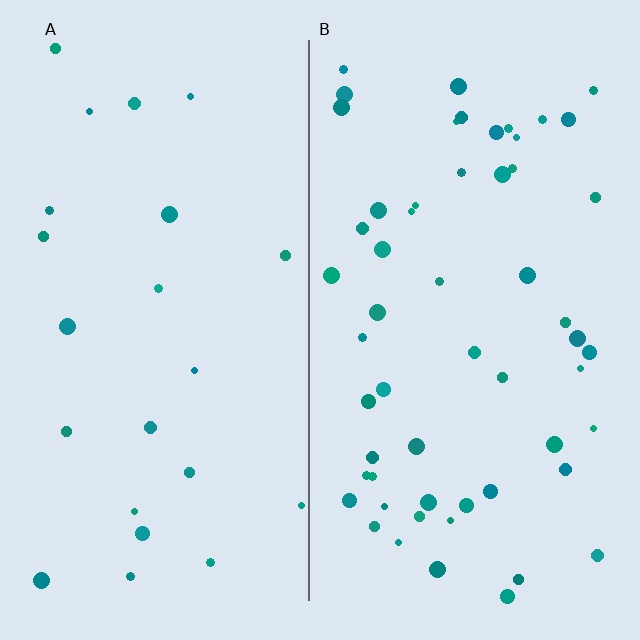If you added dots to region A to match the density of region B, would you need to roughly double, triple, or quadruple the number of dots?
Approximately double.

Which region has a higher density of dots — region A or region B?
B (the right).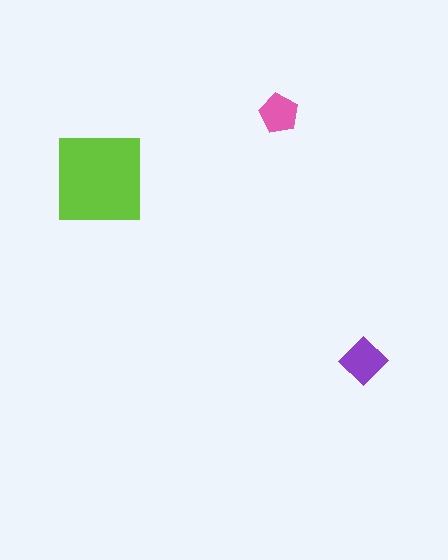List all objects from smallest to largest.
The pink pentagon, the purple diamond, the lime square.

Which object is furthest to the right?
The purple diamond is rightmost.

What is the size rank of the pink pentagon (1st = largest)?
3rd.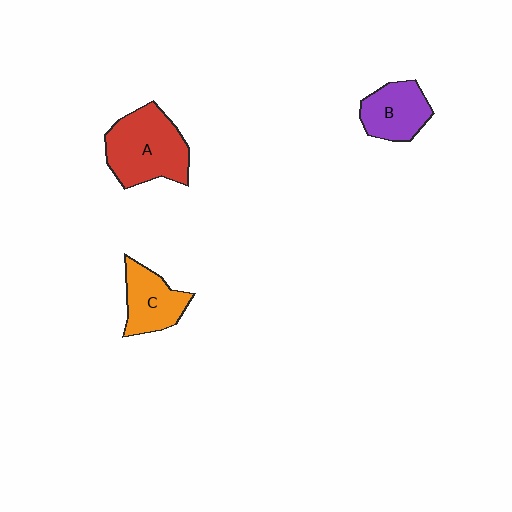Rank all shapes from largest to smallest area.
From largest to smallest: A (red), B (purple), C (orange).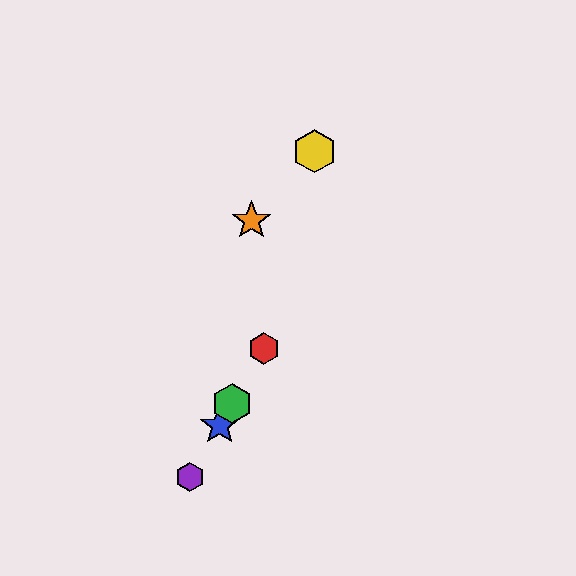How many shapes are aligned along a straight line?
4 shapes (the red hexagon, the blue star, the green hexagon, the purple hexagon) are aligned along a straight line.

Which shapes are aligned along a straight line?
The red hexagon, the blue star, the green hexagon, the purple hexagon are aligned along a straight line.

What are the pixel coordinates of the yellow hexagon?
The yellow hexagon is at (314, 151).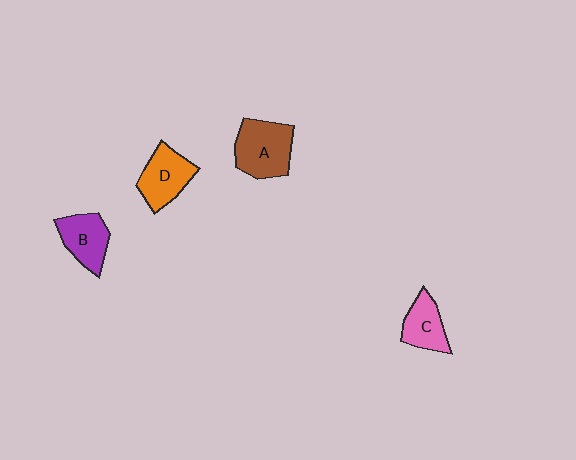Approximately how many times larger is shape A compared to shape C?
Approximately 1.5 times.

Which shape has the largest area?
Shape A (brown).